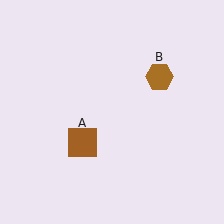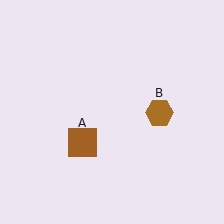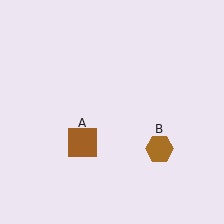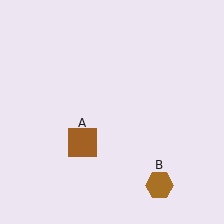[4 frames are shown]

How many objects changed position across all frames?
1 object changed position: brown hexagon (object B).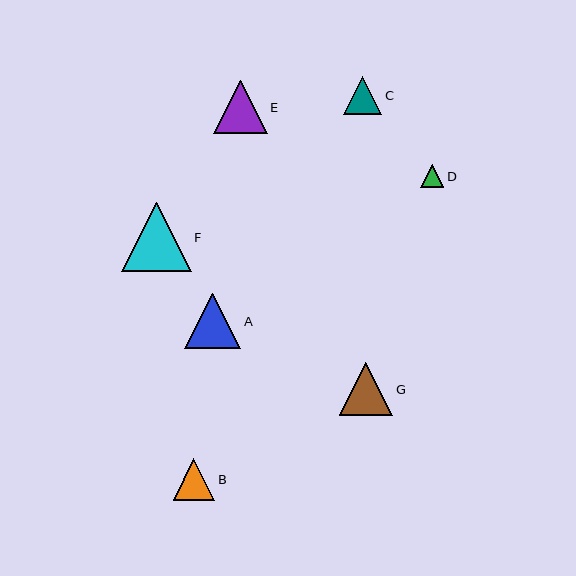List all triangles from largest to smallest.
From largest to smallest: F, A, G, E, B, C, D.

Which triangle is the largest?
Triangle F is the largest with a size of approximately 69 pixels.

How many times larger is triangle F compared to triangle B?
Triangle F is approximately 1.7 times the size of triangle B.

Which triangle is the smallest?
Triangle D is the smallest with a size of approximately 23 pixels.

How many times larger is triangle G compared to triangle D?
Triangle G is approximately 2.3 times the size of triangle D.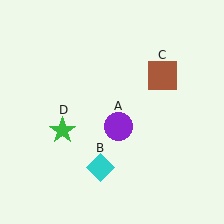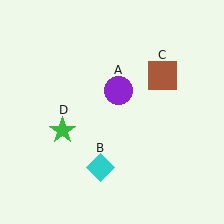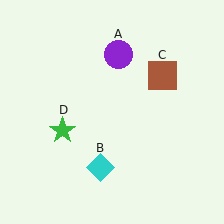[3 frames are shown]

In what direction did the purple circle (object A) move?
The purple circle (object A) moved up.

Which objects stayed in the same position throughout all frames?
Cyan diamond (object B) and brown square (object C) and green star (object D) remained stationary.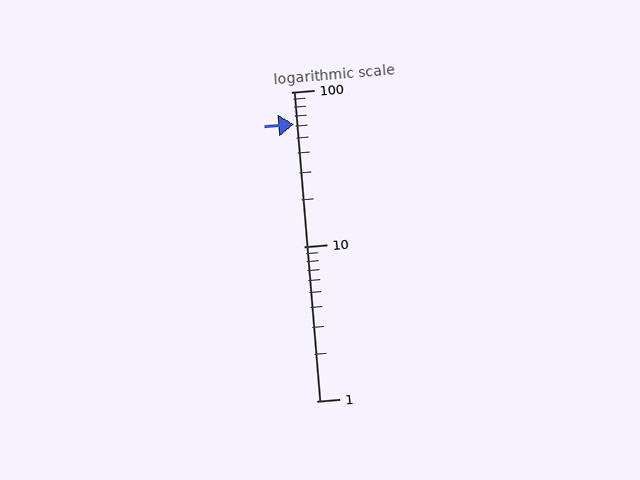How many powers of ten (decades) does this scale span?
The scale spans 2 decades, from 1 to 100.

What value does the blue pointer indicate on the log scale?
The pointer indicates approximately 62.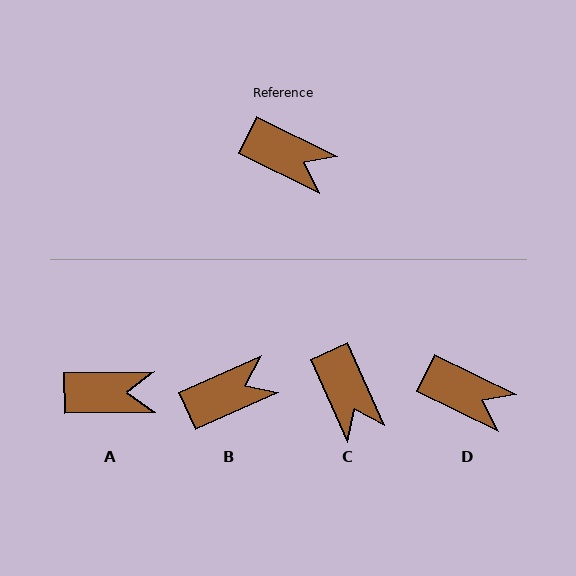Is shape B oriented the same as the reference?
No, it is off by about 50 degrees.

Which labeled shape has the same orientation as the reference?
D.